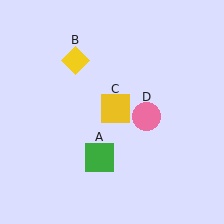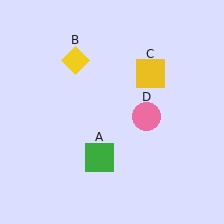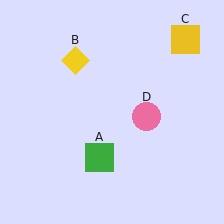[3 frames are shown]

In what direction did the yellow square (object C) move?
The yellow square (object C) moved up and to the right.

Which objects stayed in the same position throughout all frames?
Green square (object A) and yellow diamond (object B) and pink circle (object D) remained stationary.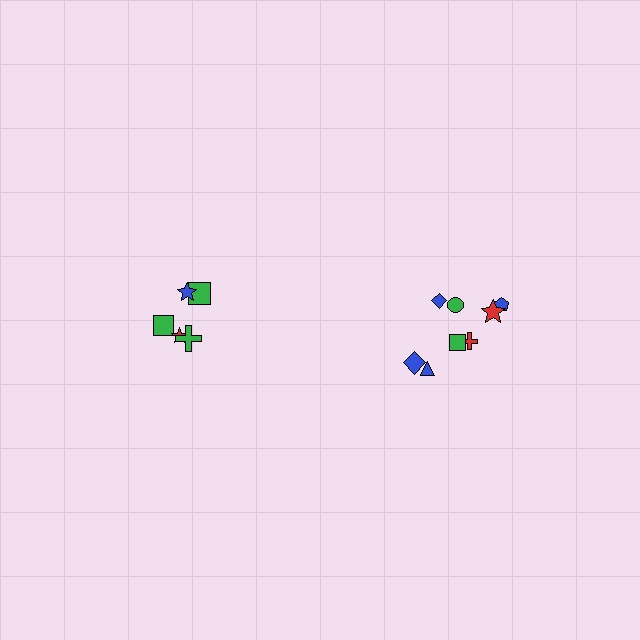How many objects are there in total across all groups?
There are 13 objects.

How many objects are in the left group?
There are 5 objects.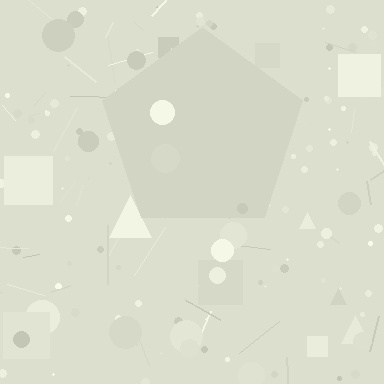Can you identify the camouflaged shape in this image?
The camouflaged shape is a pentagon.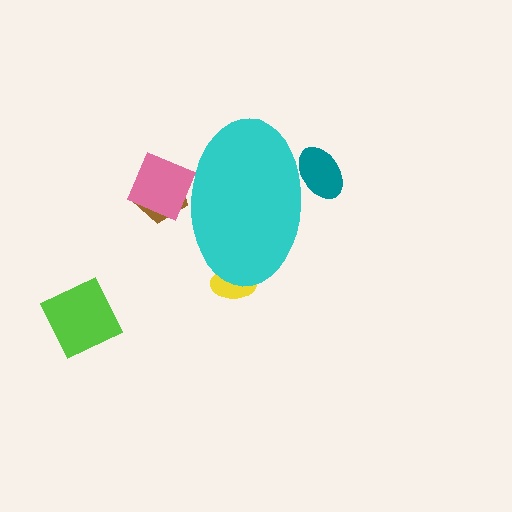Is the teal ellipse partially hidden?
Yes, the teal ellipse is partially hidden behind the cyan ellipse.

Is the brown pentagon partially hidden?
Yes, the brown pentagon is partially hidden behind the cyan ellipse.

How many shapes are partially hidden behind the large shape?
4 shapes are partially hidden.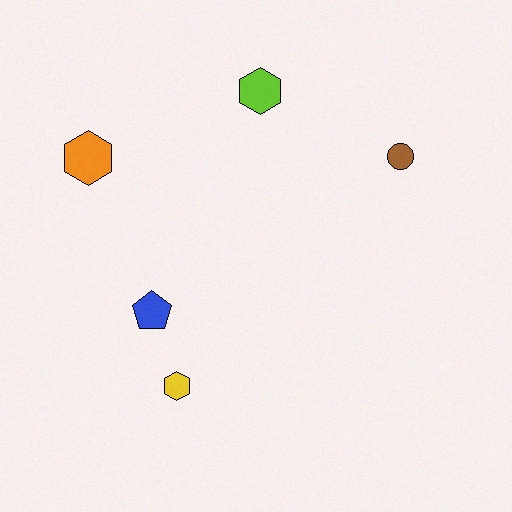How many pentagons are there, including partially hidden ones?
There is 1 pentagon.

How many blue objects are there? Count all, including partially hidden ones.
There is 1 blue object.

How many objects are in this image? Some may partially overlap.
There are 5 objects.